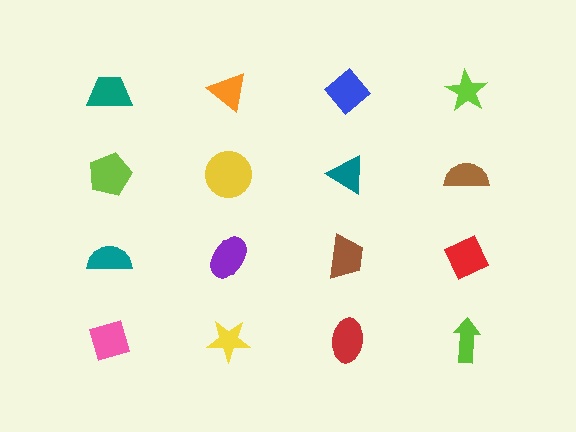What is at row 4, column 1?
A pink diamond.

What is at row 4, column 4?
A lime arrow.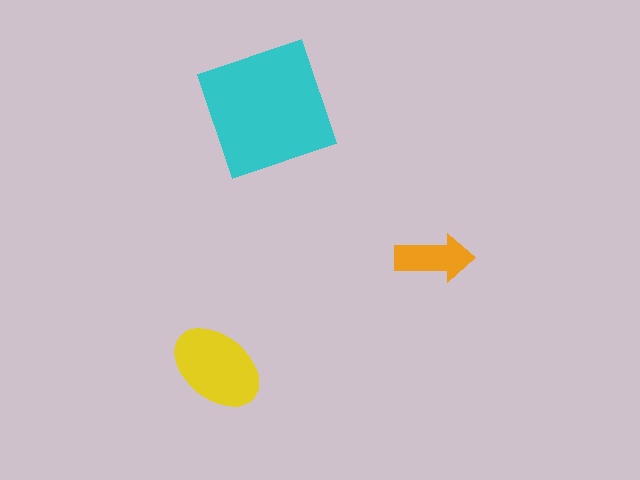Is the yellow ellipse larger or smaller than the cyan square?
Smaller.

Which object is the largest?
The cyan square.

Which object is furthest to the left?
The yellow ellipse is leftmost.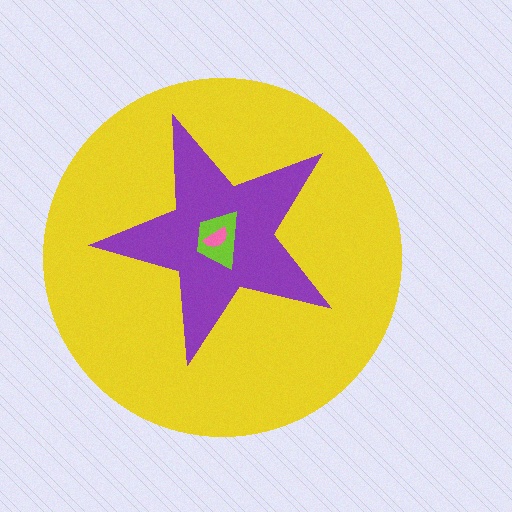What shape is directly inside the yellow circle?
The purple star.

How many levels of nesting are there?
4.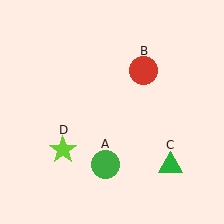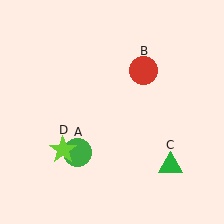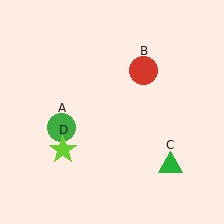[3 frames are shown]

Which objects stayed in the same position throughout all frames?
Red circle (object B) and green triangle (object C) and lime star (object D) remained stationary.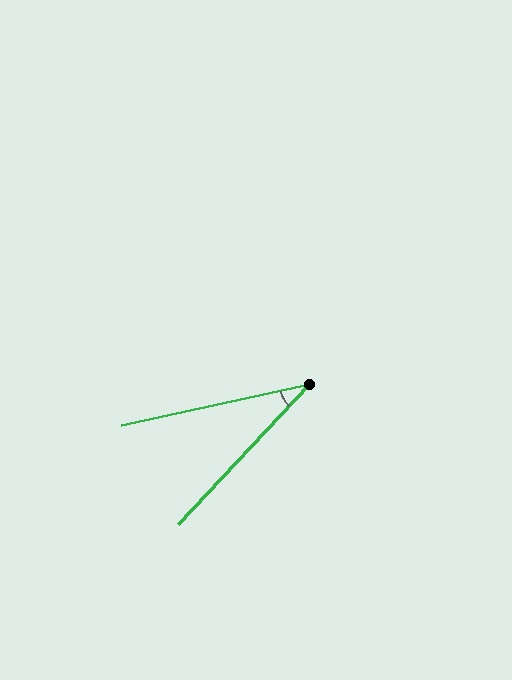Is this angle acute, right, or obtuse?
It is acute.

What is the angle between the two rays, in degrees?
Approximately 35 degrees.